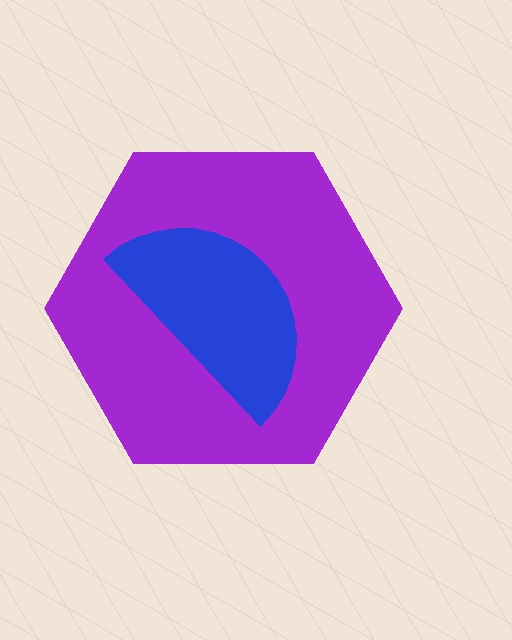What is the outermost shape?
The purple hexagon.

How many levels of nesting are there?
2.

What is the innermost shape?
The blue semicircle.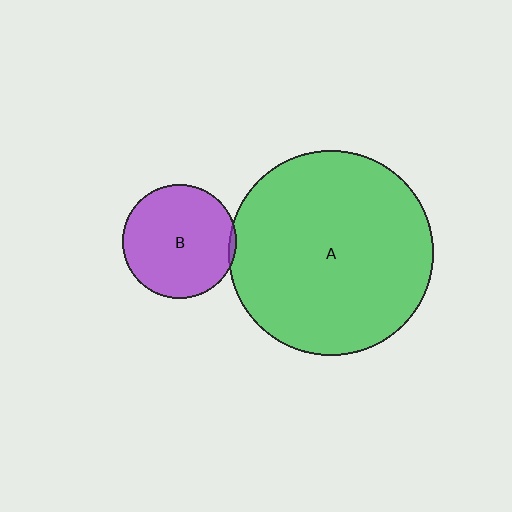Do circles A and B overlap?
Yes.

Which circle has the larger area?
Circle A (green).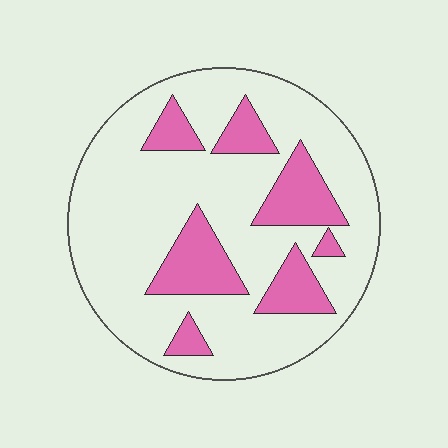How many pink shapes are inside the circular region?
7.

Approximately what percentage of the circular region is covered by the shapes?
Approximately 25%.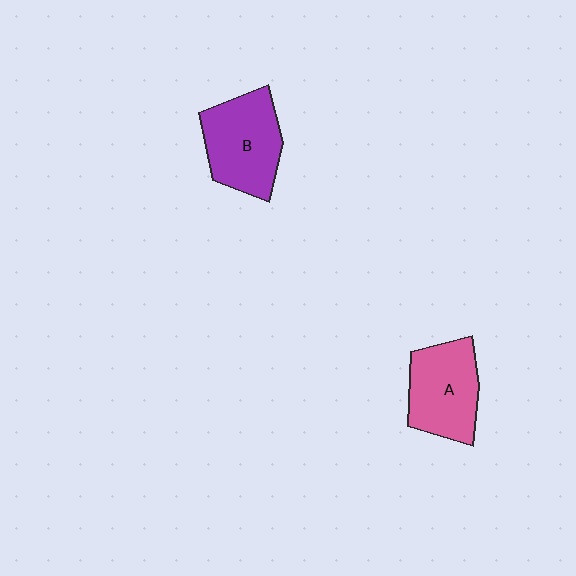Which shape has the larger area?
Shape B (purple).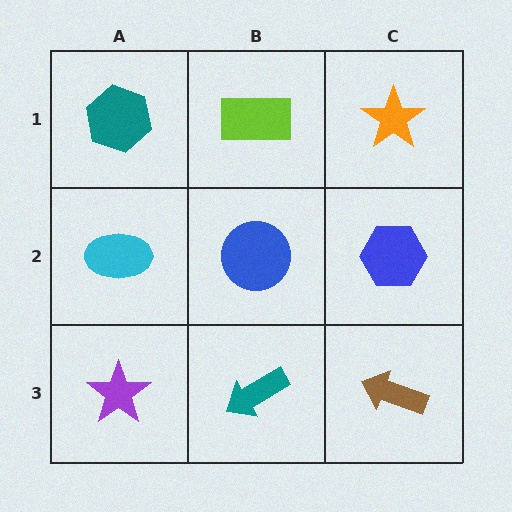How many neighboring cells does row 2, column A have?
3.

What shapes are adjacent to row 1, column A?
A cyan ellipse (row 2, column A), a lime rectangle (row 1, column B).